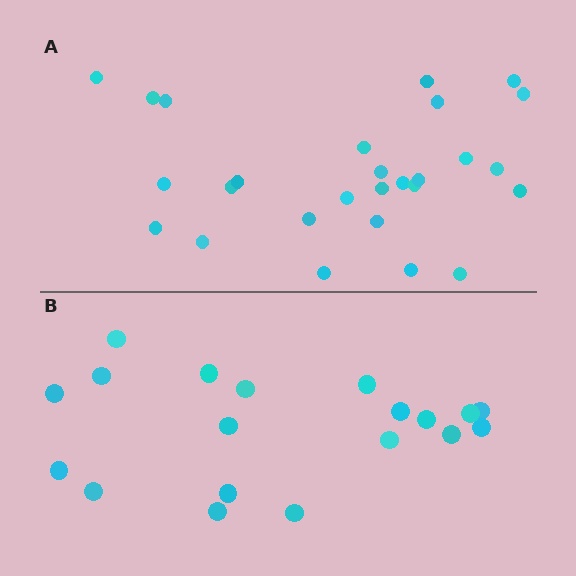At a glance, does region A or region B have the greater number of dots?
Region A (the top region) has more dots.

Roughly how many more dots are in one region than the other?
Region A has roughly 8 or so more dots than region B.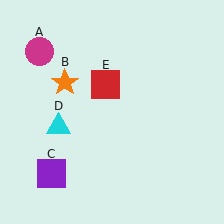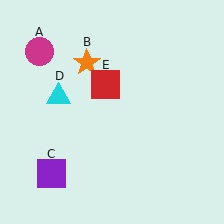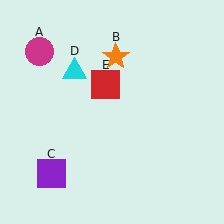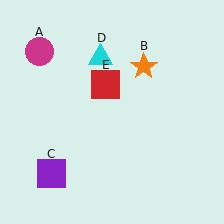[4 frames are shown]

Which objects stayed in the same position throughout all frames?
Magenta circle (object A) and purple square (object C) and red square (object E) remained stationary.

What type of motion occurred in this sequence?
The orange star (object B), cyan triangle (object D) rotated clockwise around the center of the scene.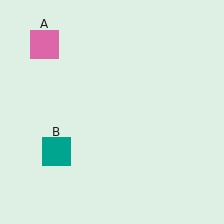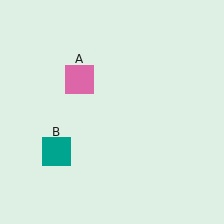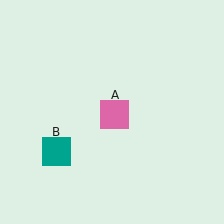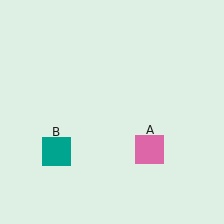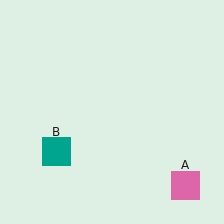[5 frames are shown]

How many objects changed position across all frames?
1 object changed position: pink square (object A).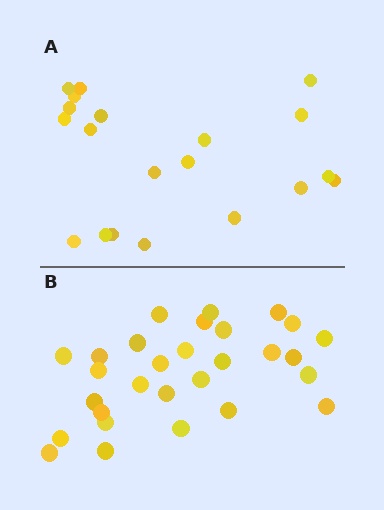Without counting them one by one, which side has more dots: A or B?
Region B (the bottom region) has more dots.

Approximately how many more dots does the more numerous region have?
Region B has roughly 8 or so more dots than region A.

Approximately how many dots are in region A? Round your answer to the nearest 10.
About 20 dots.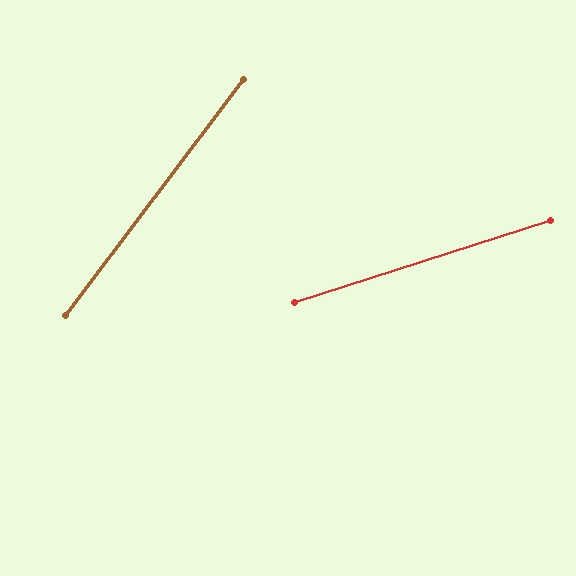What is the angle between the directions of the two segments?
Approximately 35 degrees.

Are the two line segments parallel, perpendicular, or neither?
Neither parallel nor perpendicular — they differ by about 35°.